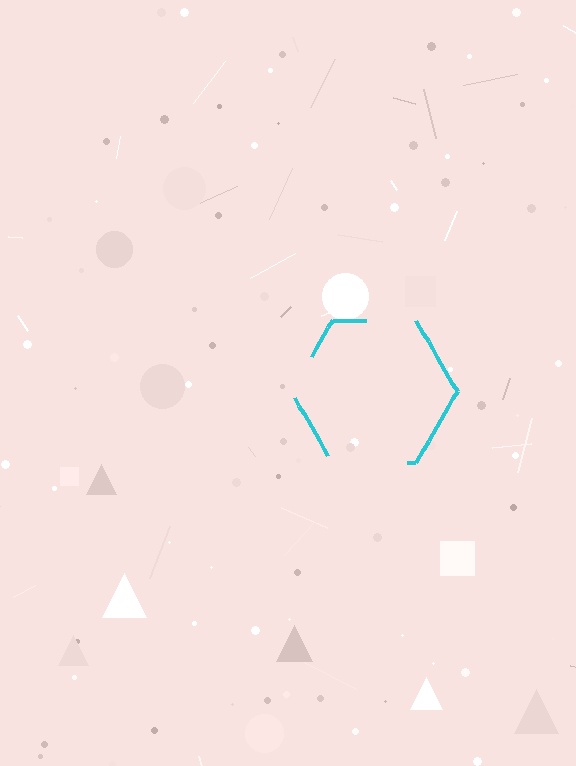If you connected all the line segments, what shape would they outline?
They would outline a hexagon.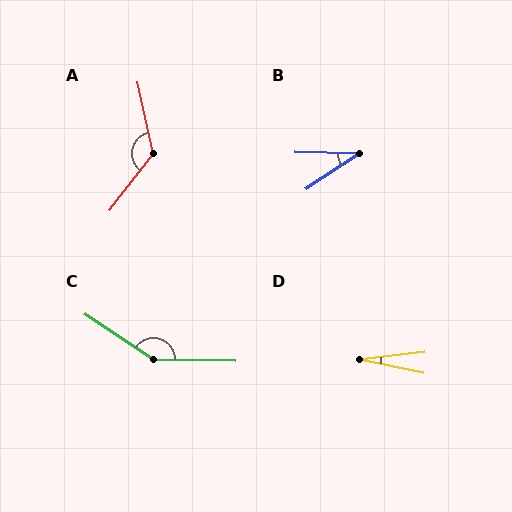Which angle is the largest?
C, at approximately 148 degrees.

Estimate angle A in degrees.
Approximately 130 degrees.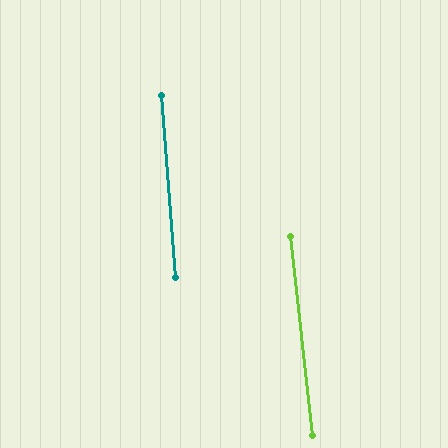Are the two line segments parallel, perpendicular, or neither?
Parallel — their directions differ by only 1.9°.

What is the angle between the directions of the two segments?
Approximately 2 degrees.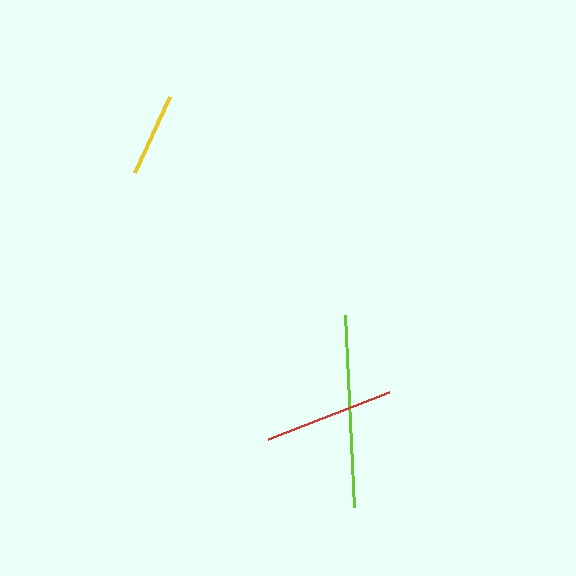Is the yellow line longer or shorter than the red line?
The red line is longer than the yellow line.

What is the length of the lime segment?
The lime segment is approximately 193 pixels long.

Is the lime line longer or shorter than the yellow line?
The lime line is longer than the yellow line.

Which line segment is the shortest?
The yellow line is the shortest at approximately 84 pixels.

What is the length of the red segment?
The red segment is approximately 130 pixels long.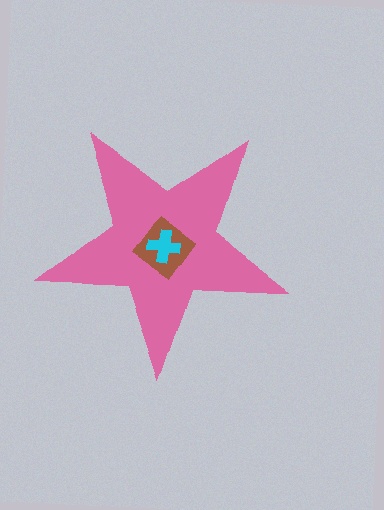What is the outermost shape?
The pink star.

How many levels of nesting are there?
3.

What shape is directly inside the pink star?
The brown diamond.